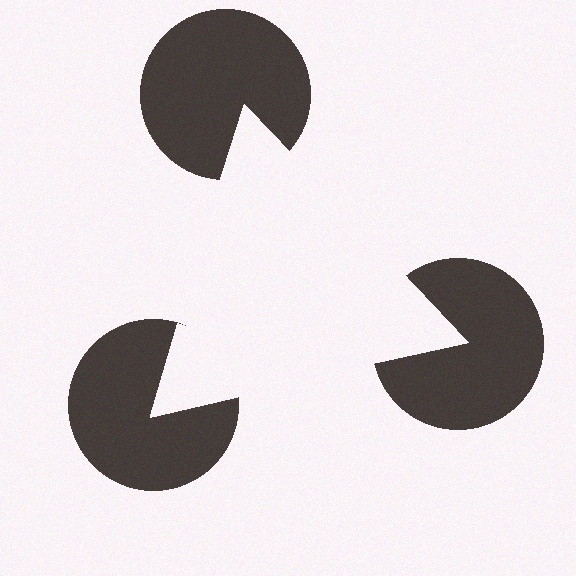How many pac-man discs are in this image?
There are 3 — one at each vertex of the illusory triangle.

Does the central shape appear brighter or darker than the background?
It typically appears slightly brighter than the background, even though no actual brightness change is drawn.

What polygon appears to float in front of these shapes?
An illusory triangle — its edges are inferred from the aligned wedge cuts in the pac-man discs, not physically drawn.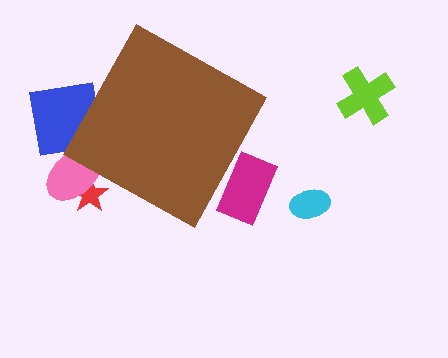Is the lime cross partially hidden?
No, the lime cross is fully visible.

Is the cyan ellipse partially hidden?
No, the cyan ellipse is fully visible.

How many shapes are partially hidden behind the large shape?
4 shapes are partially hidden.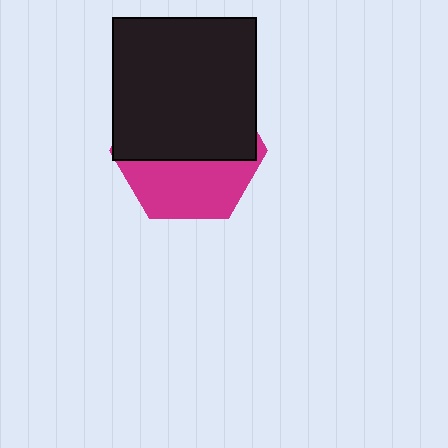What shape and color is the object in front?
The object in front is a black square.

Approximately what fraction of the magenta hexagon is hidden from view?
Roughly 59% of the magenta hexagon is hidden behind the black square.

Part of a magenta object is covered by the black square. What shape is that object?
It is a hexagon.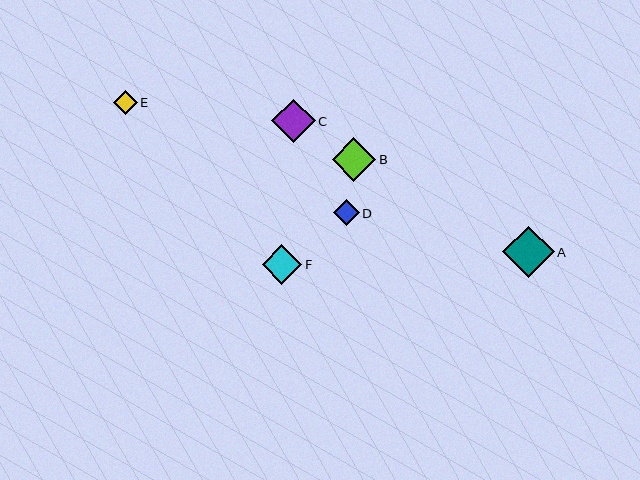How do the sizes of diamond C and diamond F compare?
Diamond C and diamond F are approximately the same size.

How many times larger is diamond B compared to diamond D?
Diamond B is approximately 1.7 times the size of diamond D.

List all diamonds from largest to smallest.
From largest to smallest: A, B, C, F, D, E.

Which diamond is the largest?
Diamond A is the largest with a size of approximately 51 pixels.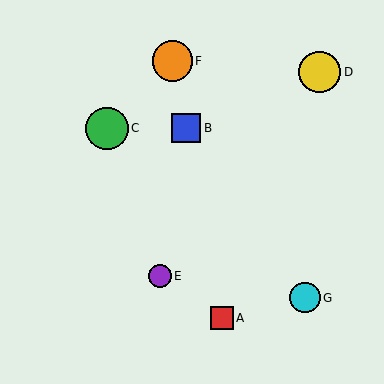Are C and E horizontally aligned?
No, C is at y≈128 and E is at y≈276.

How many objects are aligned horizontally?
2 objects (B, C) are aligned horizontally.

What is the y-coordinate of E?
Object E is at y≈276.